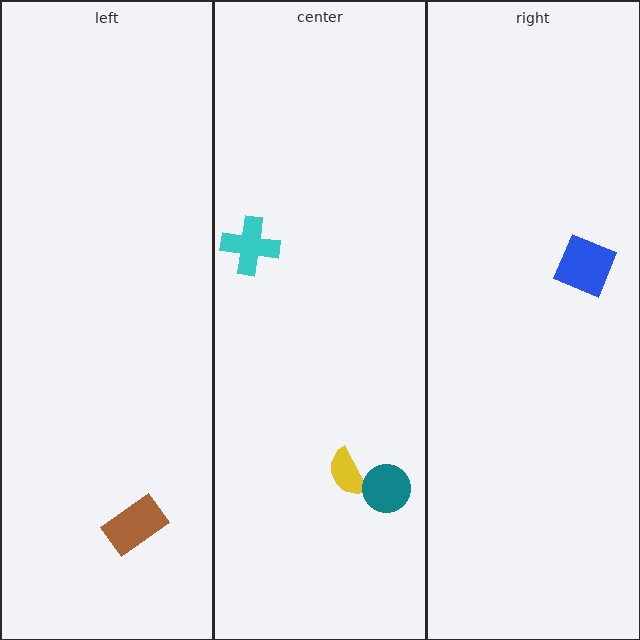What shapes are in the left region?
The brown rectangle.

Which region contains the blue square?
The right region.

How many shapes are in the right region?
1.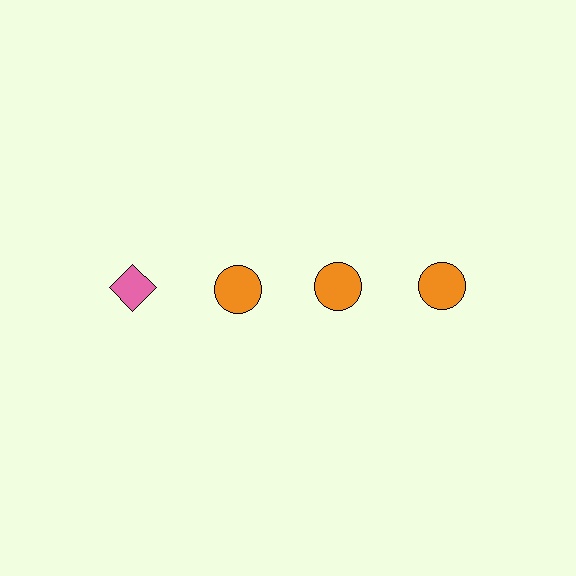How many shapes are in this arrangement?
There are 4 shapes arranged in a grid pattern.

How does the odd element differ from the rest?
It differs in both color (pink instead of orange) and shape (diamond instead of circle).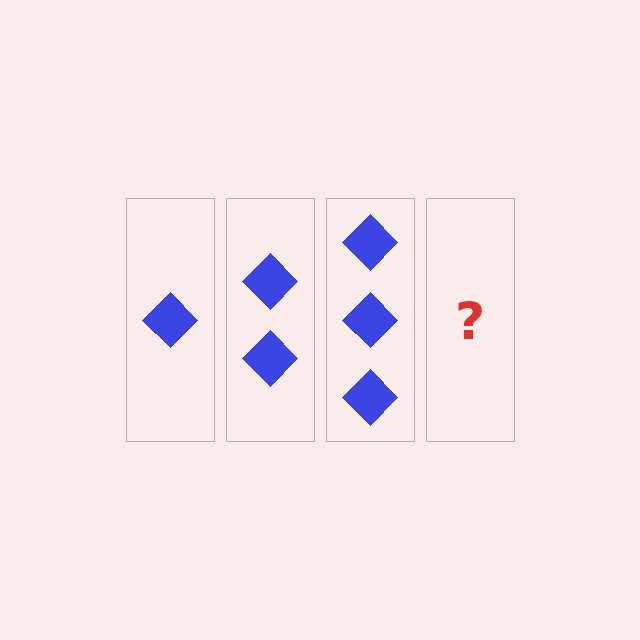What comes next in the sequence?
The next element should be 4 diamonds.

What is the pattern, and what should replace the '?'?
The pattern is that each step adds one more diamond. The '?' should be 4 diamonds.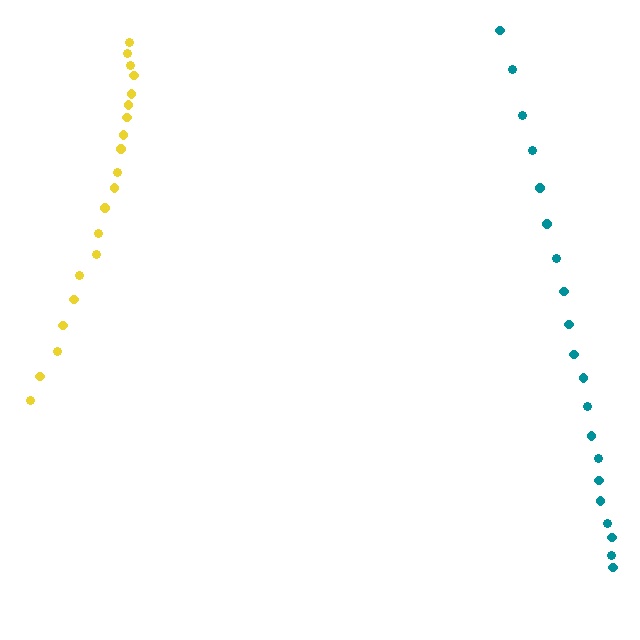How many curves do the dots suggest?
There are 2 distinct paths.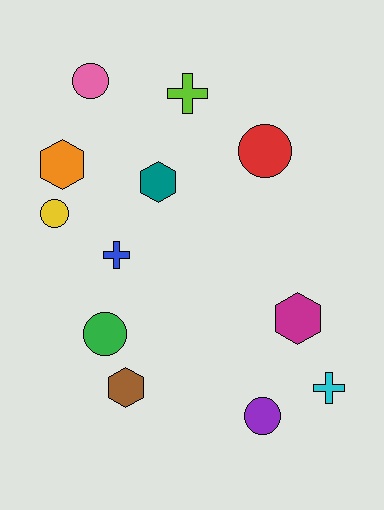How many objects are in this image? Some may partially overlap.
There are 12 objects.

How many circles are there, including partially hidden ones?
There are 5 circles.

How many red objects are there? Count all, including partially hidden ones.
There is 1 red object.